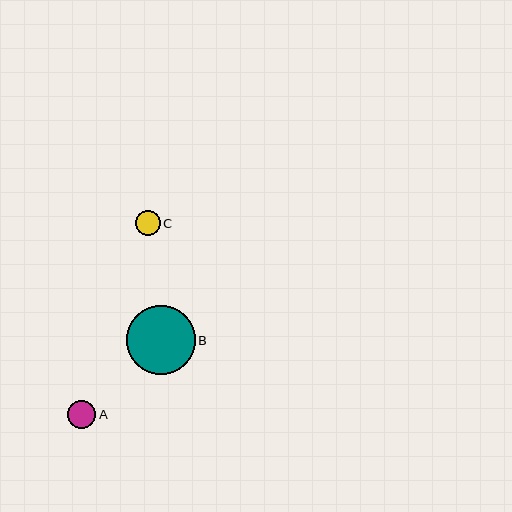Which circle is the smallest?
Circle C is the smallest with a size of approximately 25 pixels.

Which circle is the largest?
Circle B is the largest with a size of approximately 69 pixels.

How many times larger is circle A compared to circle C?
Circle A is approximately 1.1 times the size of circle C.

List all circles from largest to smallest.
From largest to smallest: B, A, C.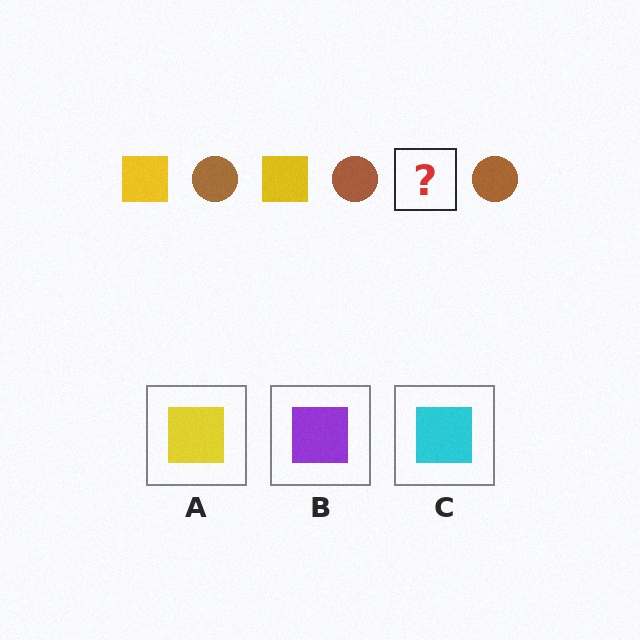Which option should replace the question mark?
Option A.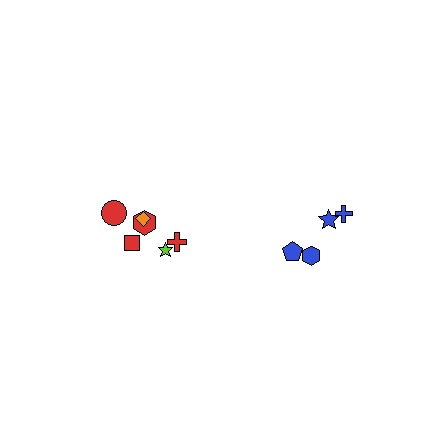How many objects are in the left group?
There are 6 objects.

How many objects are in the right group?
There are 4 objects.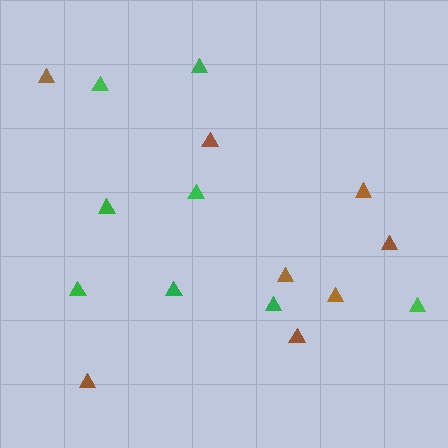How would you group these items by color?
There are 2 groups: one group of green triangles (8) and one group of brown triangles (8).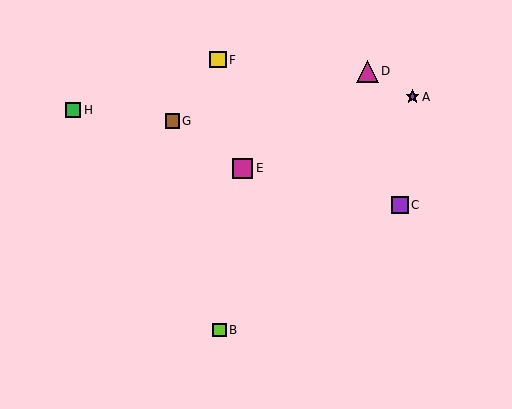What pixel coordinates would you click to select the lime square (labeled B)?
Click at (220, 330) to select the lime square B.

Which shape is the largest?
The magenta triangle (labeled D) is the largest.